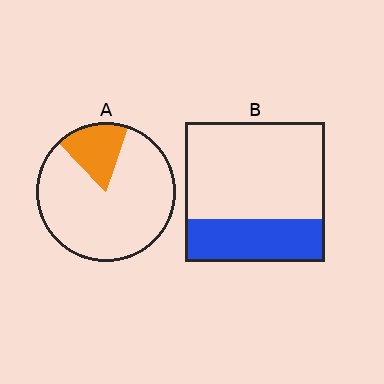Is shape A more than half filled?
No.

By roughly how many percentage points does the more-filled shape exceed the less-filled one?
By roughly 15 percentage points (B over A).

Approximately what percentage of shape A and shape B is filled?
A is approximately 20% and B is approximately 30%.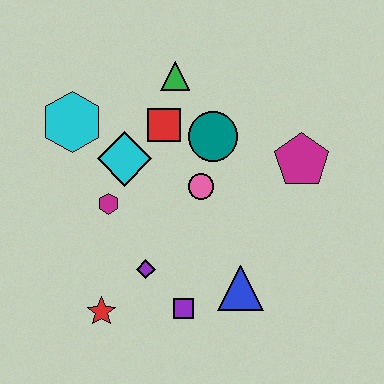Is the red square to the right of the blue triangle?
No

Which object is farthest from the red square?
The red star is farthest from the red square.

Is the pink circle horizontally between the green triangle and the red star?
No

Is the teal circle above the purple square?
Yes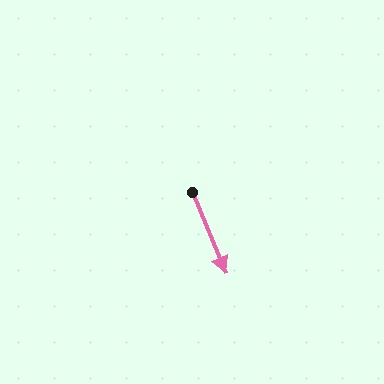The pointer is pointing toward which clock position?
Roughly 5 o'clock.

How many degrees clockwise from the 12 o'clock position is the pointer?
Approximately 158 degrees.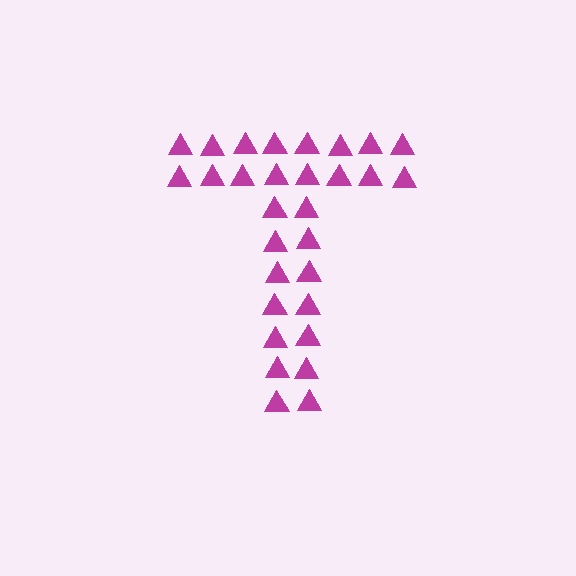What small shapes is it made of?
It is made of small triangles.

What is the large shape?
The large shape is the letter T.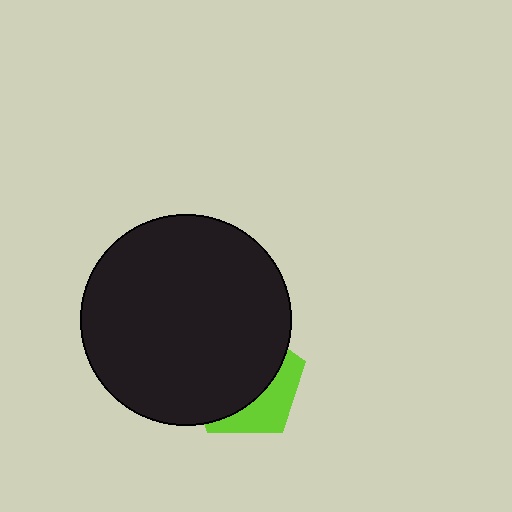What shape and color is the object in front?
The object in front is a black circle.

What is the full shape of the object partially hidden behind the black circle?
The partially hidden object is a lime pentagon.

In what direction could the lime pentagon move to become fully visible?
The lime pentagon could move toward the lower-right. That would shift it out from behind the black circle entirely.